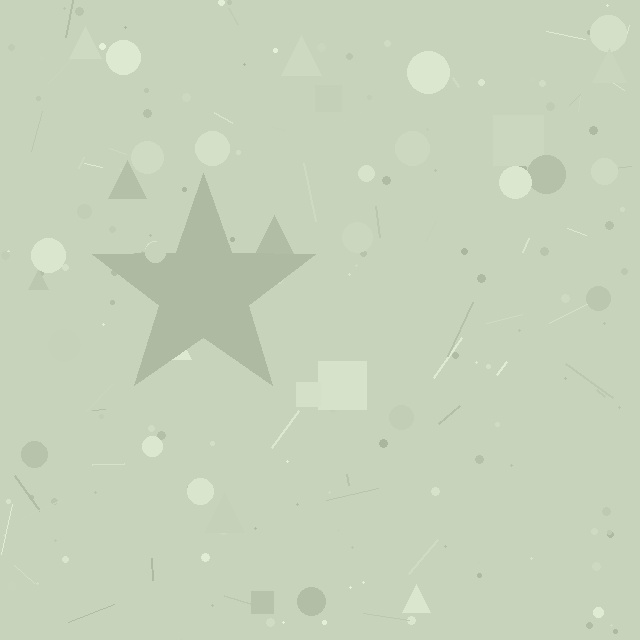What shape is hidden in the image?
A star is hidden in the image.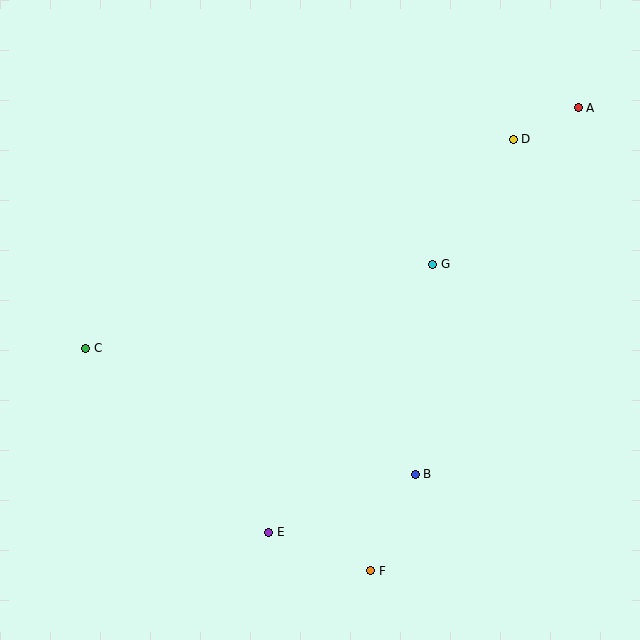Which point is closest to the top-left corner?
Point C is closest to the top-left corner.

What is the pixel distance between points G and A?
The distance between G and A is 214 pixels.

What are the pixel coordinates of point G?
Point G is at (433, 264).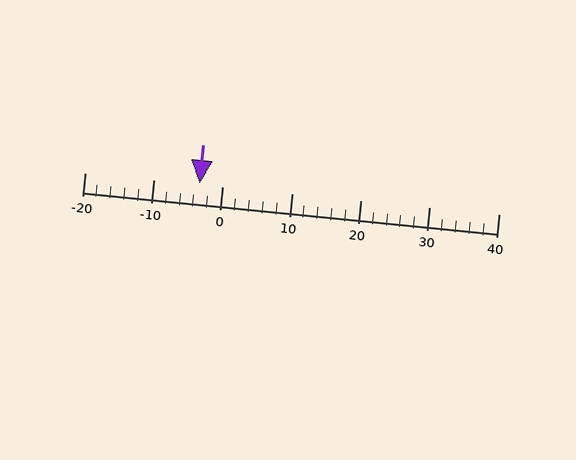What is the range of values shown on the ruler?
The ruler shows values from -20 to 40.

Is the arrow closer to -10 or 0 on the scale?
The arrow is closer to 0.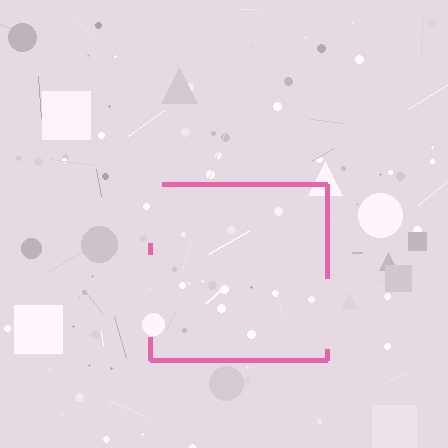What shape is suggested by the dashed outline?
The dashed outline suggests a square.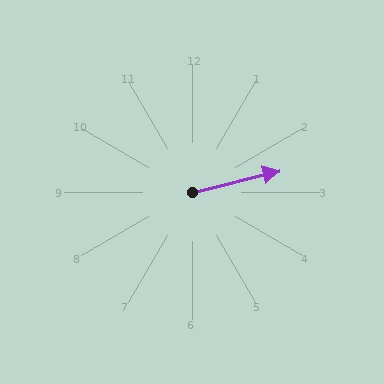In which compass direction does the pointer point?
East.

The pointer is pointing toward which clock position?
Roughly 3 o'clock.